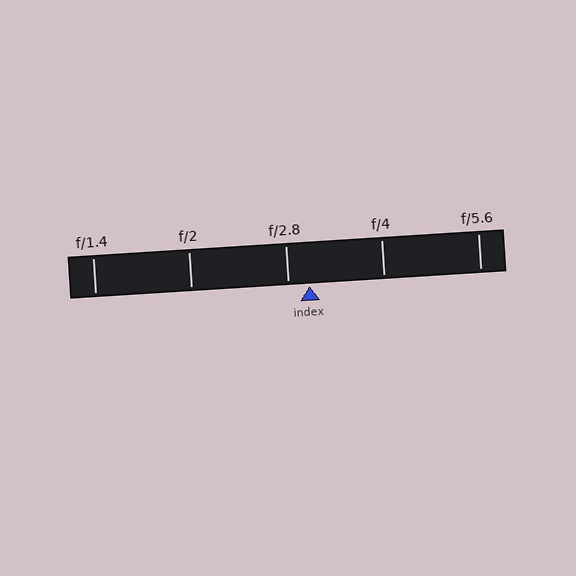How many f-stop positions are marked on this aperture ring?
There are 5 f-stop positions marked.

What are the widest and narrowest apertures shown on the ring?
The widest aperture shown is f/1.4 and the narrowest is f/5.6.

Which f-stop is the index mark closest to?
The index mark is closest to f/2.8.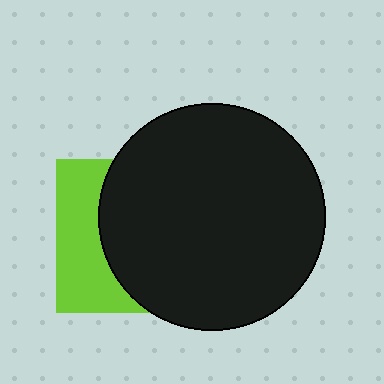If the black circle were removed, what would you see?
You would see the complete lime square.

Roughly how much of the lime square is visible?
A small part of it is visible (roughly 35%).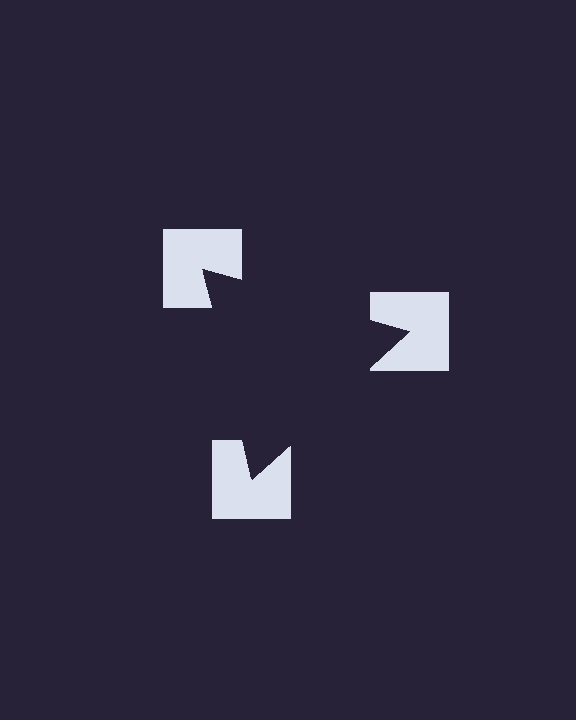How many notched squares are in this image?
There are 3 — one at each vertex of the illusory triangle.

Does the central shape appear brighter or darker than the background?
It typically appears slightly darker than the background, even though no actual brightness change is drawn.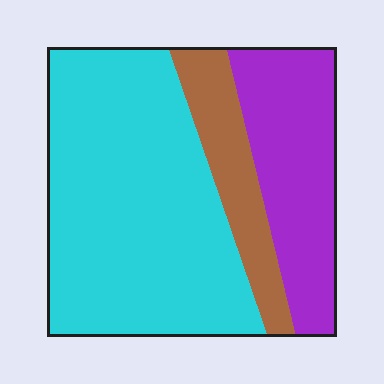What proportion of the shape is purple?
Purple covers 26% of the shape.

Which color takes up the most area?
Cyan, at roughly 60%.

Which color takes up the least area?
Brown, at roughly 15%.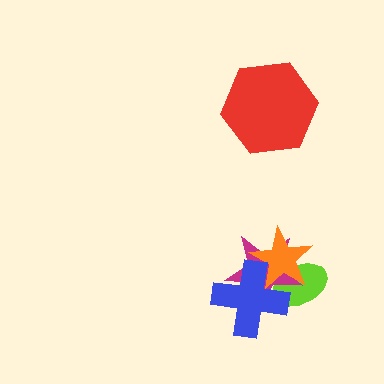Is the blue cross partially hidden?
No, no other shape covers it.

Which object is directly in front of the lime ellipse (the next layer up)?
The magenta star is directly in front of the lime ellipse.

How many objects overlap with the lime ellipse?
3 objects overlap with the lime ellipse.